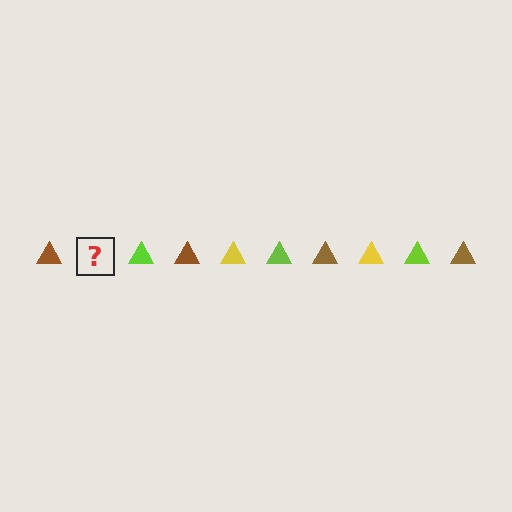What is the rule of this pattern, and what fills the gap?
The rule is that the pattern cycles through brown, yellow, lime triangles. The gap should be filled with a yellow triangle.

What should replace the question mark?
The question mark should be replaced with a yellow triangle.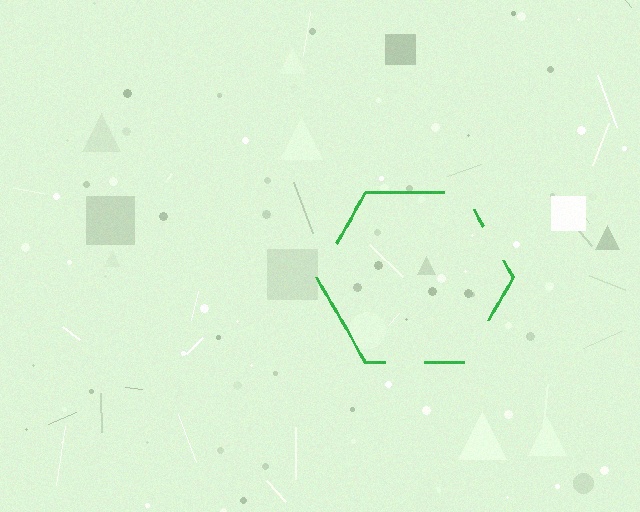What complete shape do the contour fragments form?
The contour fragments form a hexagon.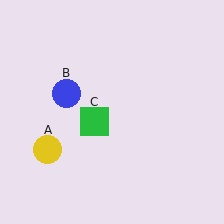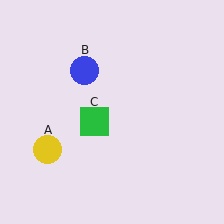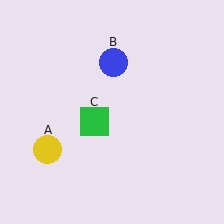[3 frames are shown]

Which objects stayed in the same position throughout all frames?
Yellow circle (object A) and green square (object C) remained stationary.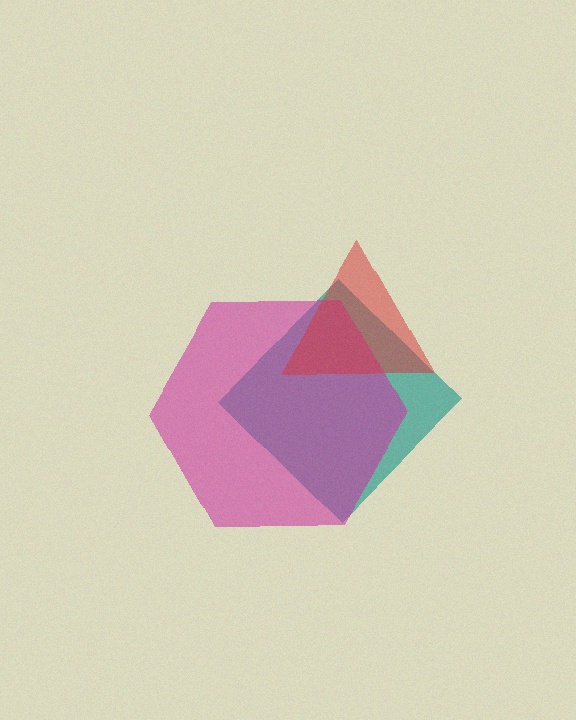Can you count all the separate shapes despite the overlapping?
Yes, there are 3 separate shapes.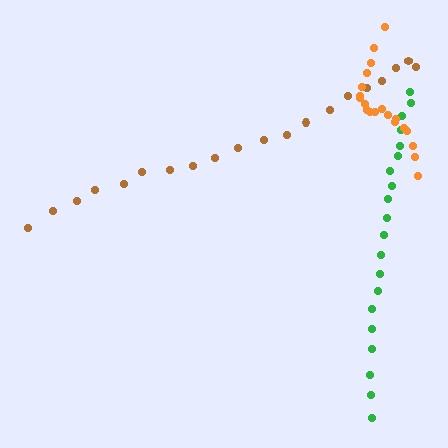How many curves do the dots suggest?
There are 3 distinct paths.